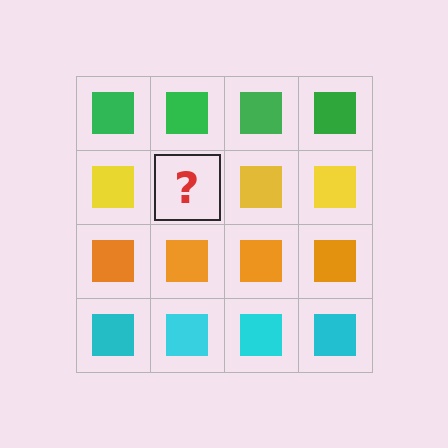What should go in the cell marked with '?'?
The missing cell should contain a yellow square.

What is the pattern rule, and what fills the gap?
The rule is that each row has a consistent color. The gap should be filled with a yellow square.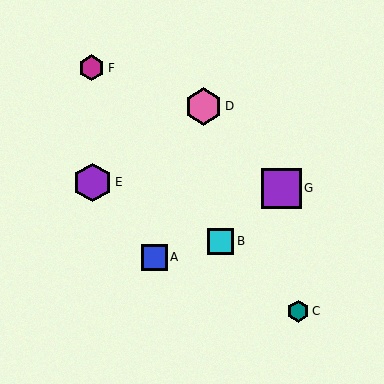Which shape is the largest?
The purple square (labeled G) is the largest.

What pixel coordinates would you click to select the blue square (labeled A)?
Click at (154, 257) to select the blue square A.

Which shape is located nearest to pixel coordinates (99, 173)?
The purple hexagon (labeled E) at (92, 182) is nearest to that location.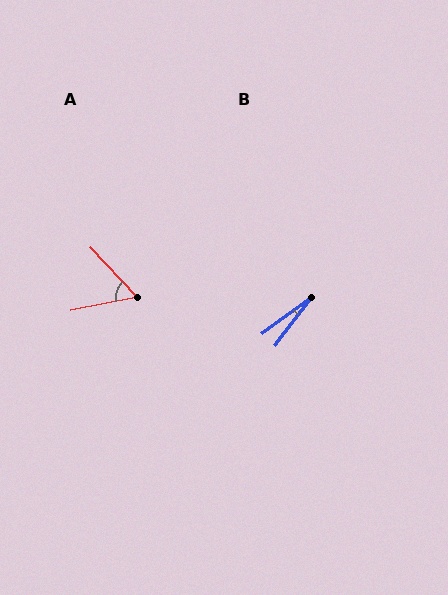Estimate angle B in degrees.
Approximately 17 degrees.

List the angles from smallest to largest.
B (17°), A (58°).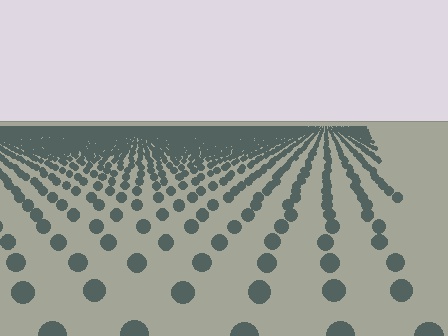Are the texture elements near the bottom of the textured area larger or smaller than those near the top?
Larger. Near the bottom, elements are closer to the viewer and appear at a bigger on-screen size.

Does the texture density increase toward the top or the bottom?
Density increases toward the top.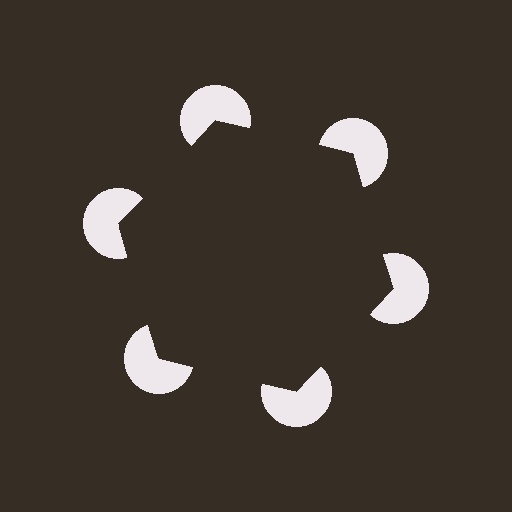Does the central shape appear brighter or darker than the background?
It typically appears slightly darker than the background, even though no actual brightness change is drawn.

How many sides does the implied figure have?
6 sides.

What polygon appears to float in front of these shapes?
An illusory hexagon — its edges are inferred from the aligned wedge cuts in the pac-man discs, not physically drawn.